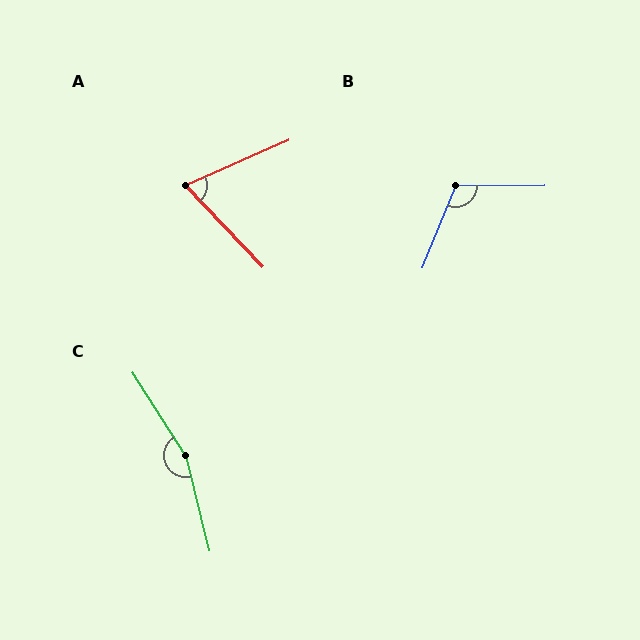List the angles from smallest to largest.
A (70°), B (113°), C (161°).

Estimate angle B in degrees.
Approximately 113 degrees.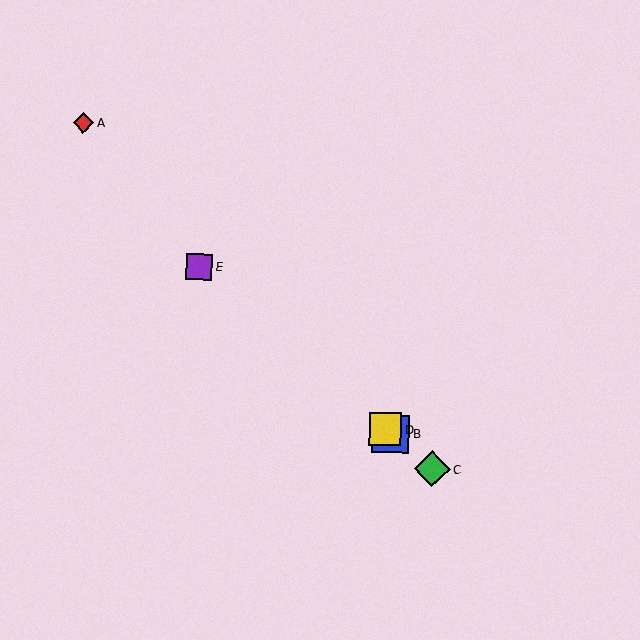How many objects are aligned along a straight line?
4 objects (B, C, D, E) are aligned along a straight line.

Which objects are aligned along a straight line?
Objects B, C, D, E are aligned along a straight line.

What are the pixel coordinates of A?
Object A is at (83, 123).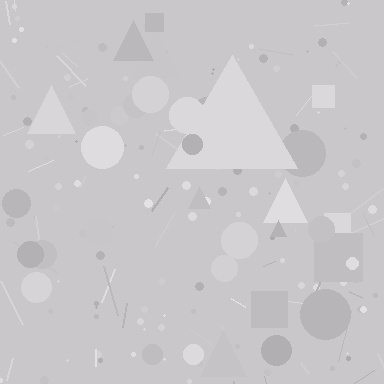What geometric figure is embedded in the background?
A triangle is embedded in the background.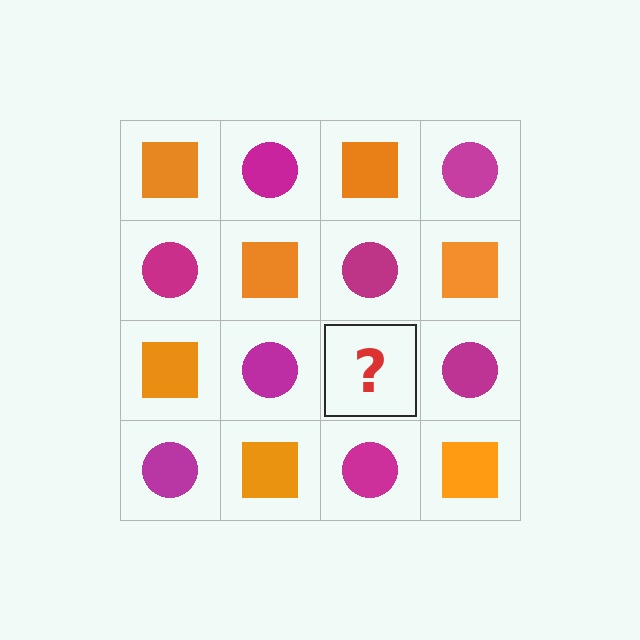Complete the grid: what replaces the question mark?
The question mark should be replaced with an orange square.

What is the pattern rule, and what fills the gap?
The rule is that it alternates orange square and magenta circle in a checkerboard pattern. The gap should be filled with an orange square.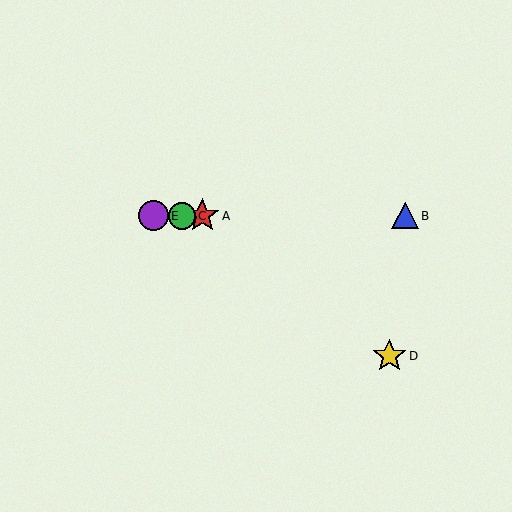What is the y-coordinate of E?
Object E is at y≈216.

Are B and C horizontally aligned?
Yes, both are at y≈216.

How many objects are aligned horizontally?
4 objects (A, B, C, E) are aligned horizontally.